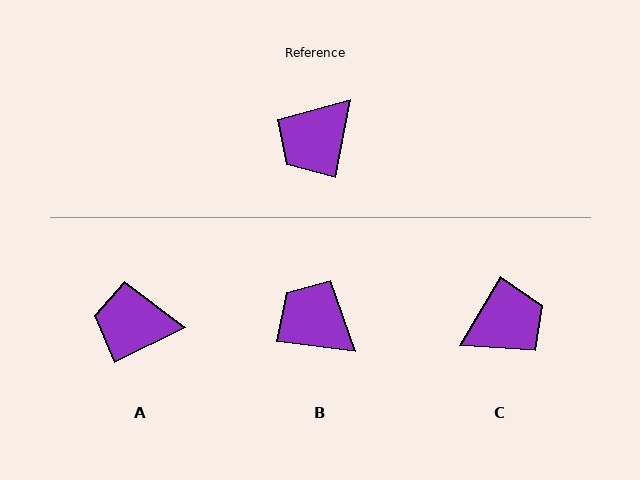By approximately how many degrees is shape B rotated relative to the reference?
Approximately 86 degrees clockwise.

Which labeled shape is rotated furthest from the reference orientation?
C, about 160 degrees away.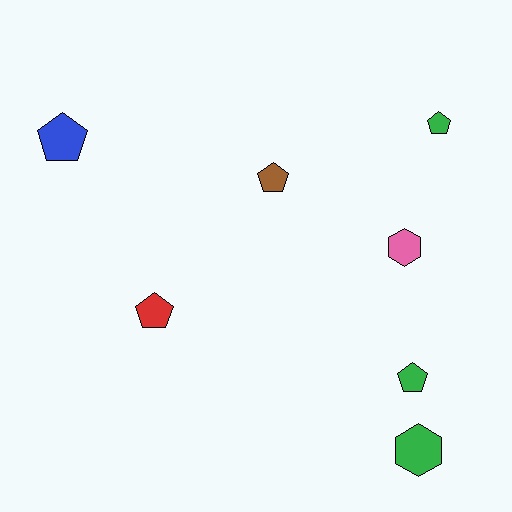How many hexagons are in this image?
There are 2 hexagons.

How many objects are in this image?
There are 7 objects.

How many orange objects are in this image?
There are no orange objects.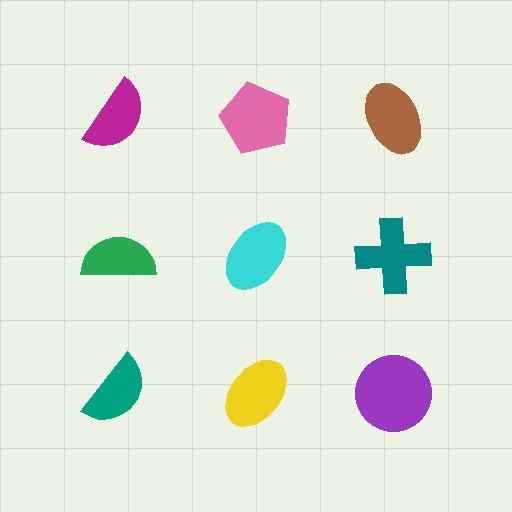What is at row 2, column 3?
A teal cross.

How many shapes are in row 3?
3 shapes.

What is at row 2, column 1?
A green semicircle.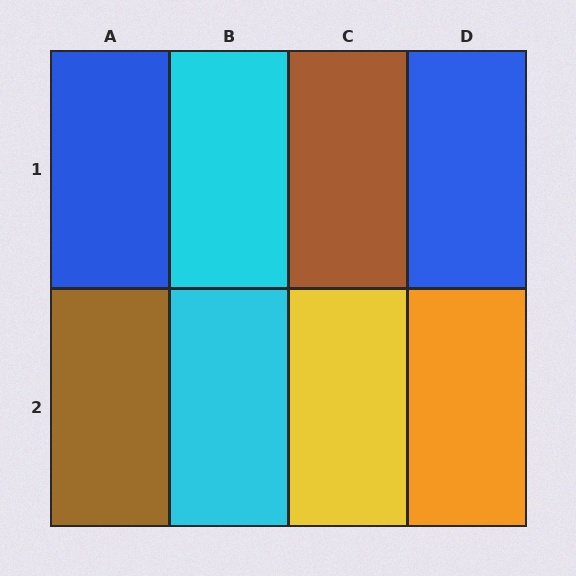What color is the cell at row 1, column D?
Blue.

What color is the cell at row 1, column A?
Blue.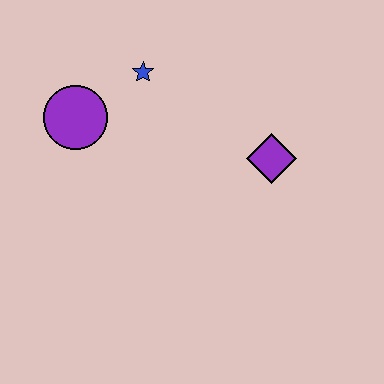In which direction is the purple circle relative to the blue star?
The purple circle is to the left of the blue star.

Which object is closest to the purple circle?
The blue star is closest to the purple circle.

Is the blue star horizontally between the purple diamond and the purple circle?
Yes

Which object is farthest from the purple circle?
The purple diamond is farthest from the purple circle.